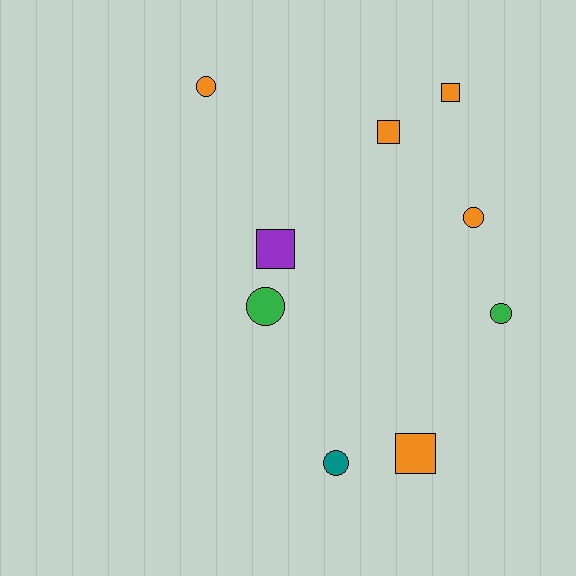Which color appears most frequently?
Orange, with 5 objects.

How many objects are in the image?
There are 9 objects.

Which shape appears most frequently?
Circle, with 5 objects.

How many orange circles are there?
There are 2 orange circles.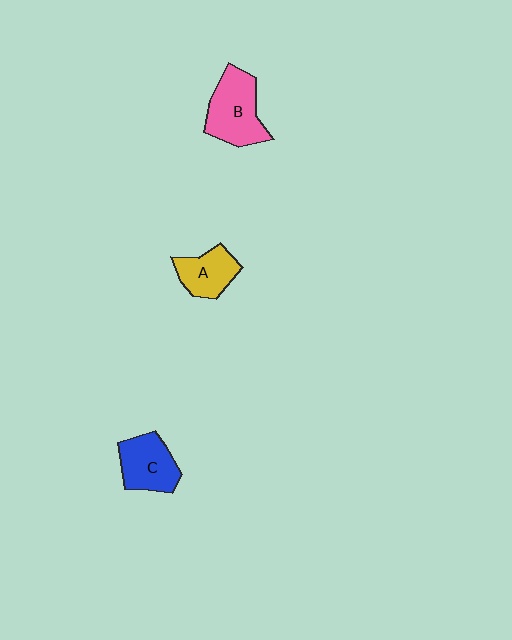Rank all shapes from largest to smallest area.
From largest to smallest: B (pink), C (blue), A (yellow).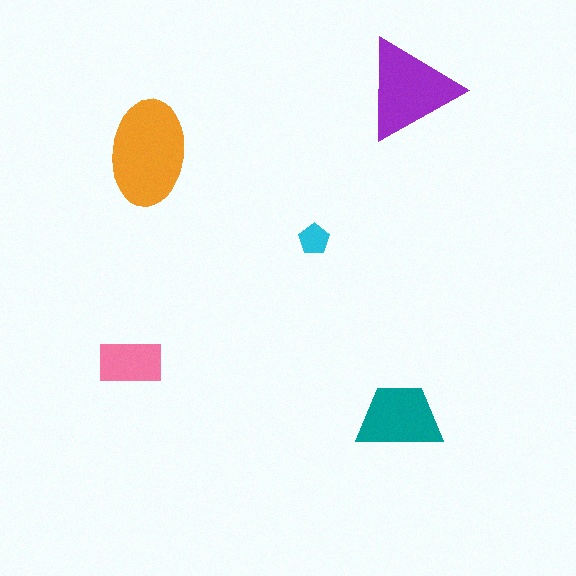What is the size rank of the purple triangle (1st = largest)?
2nd.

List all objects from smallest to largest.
The cyan pentagon, the pink rectangle, the teal trapezoid, the purple triangle, the orange ellipse.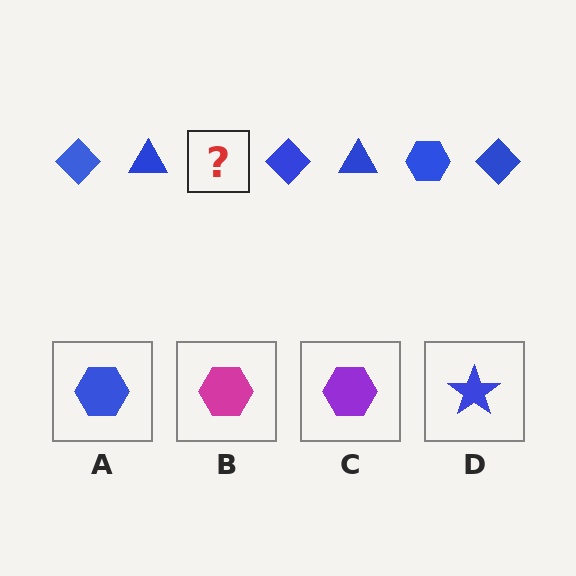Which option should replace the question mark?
Option A.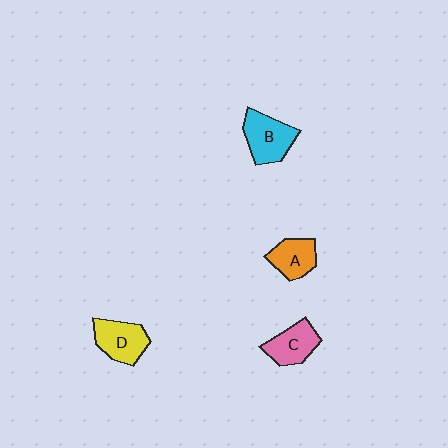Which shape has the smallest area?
Shape A (orange).